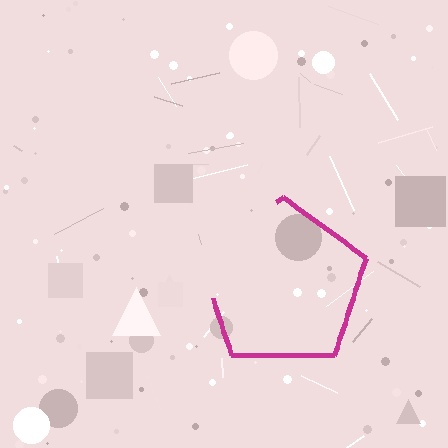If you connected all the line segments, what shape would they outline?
They would outline a pentagon.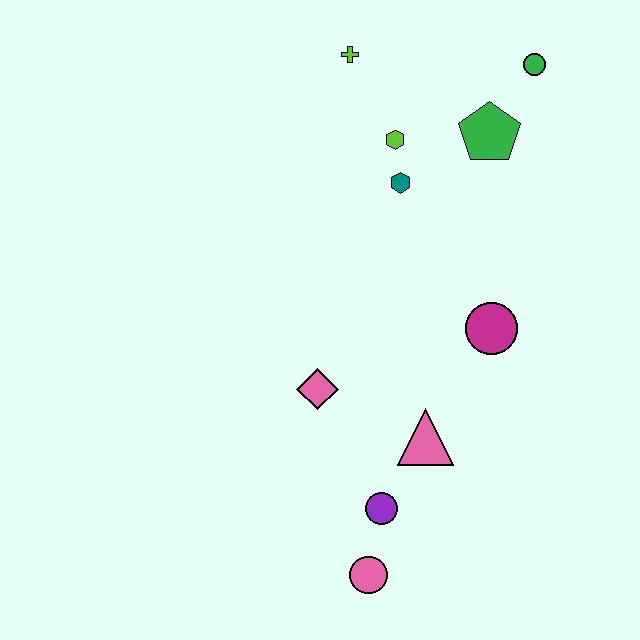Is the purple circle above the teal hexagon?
No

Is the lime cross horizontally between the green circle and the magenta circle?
No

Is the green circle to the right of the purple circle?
Yes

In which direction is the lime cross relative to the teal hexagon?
The lime cross is above the teal hexagon.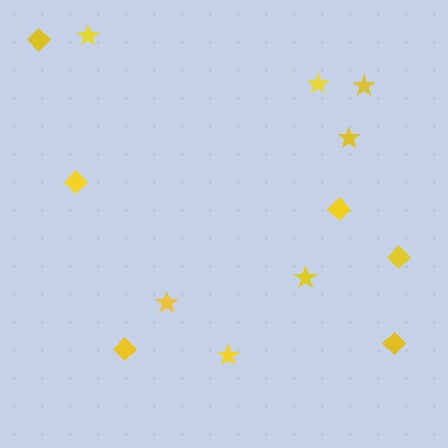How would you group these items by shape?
There are 2 groups: one group of stars (7) and one group of diamonds (6).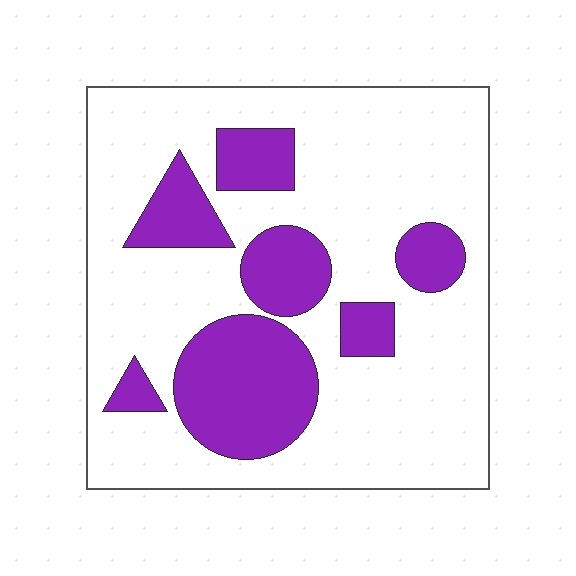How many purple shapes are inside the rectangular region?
7.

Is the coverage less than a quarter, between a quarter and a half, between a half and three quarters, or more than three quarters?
Between a quarter and a half.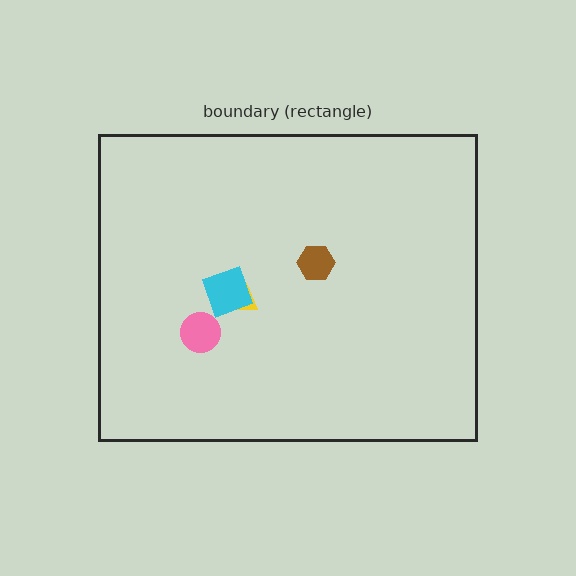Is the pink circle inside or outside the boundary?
Inside.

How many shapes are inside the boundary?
4 inside, 0 outside.